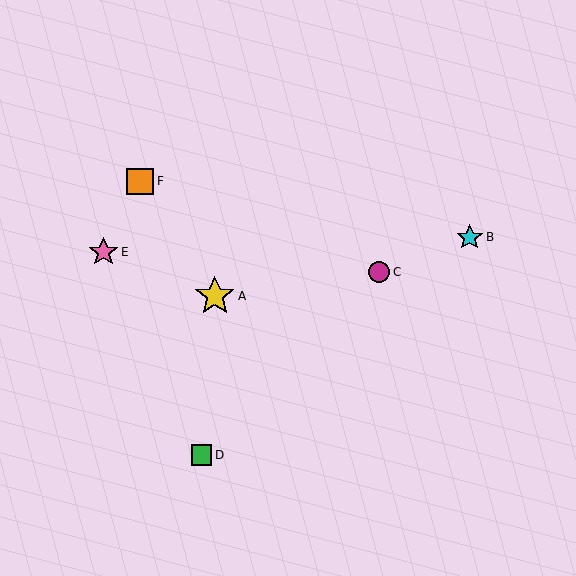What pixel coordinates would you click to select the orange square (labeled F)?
Click at (140, 181) to select the orange square F.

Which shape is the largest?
The yellow star (labeled A) is the largest.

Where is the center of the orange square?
The center of the orange square is at (140, 181).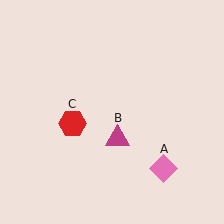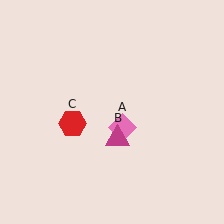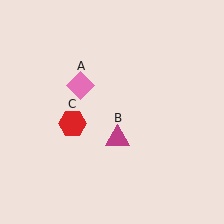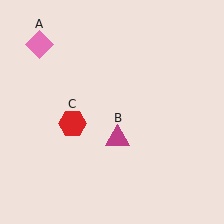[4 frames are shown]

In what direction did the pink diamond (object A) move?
The pink diamond (object A) moved up and to the left.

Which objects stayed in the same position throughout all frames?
Magenta triangle (object B) and red hexagon (object C) remained stationary.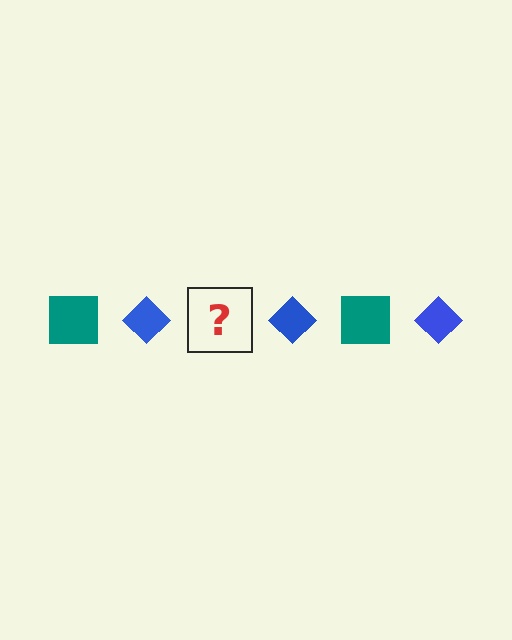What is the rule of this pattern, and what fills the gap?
The rule is that the pattern alternates between teal square and blue diamond. The gap should be filled with a teal square.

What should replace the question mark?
The question mark should be replaced with a teal square.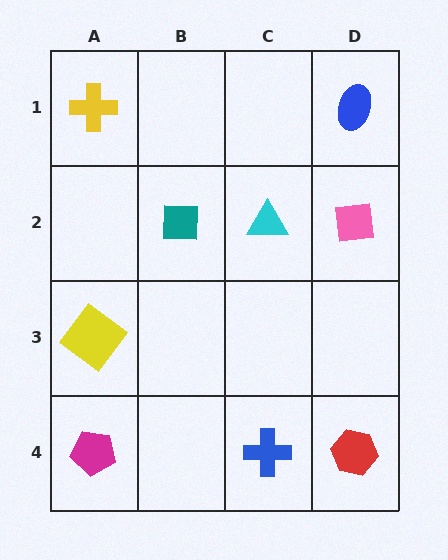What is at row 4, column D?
A red hexagon.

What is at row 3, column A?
A yellow diamond.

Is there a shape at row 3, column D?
No, that cell is empty.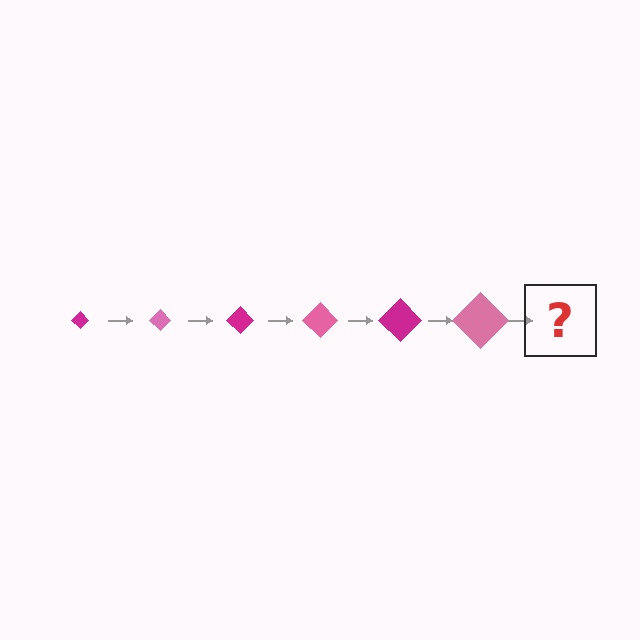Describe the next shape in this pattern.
It should be a magenta diamond, larger than the previous one.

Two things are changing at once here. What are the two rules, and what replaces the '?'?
The two rules are that the diamond grows larger each step and the color cycles through magenta and pink. The '?' should be a magenta diamond, larger than the previous one.